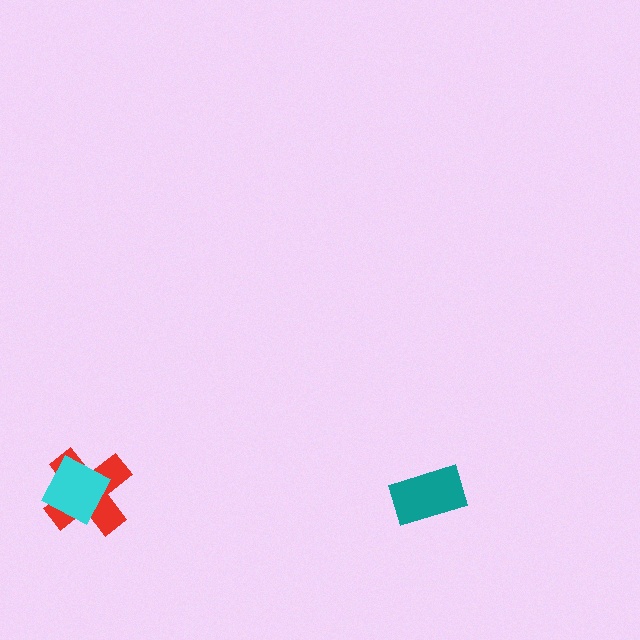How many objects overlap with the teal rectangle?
0 objects overlap with the teal rectangle.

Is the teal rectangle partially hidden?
No, no other shape covers it.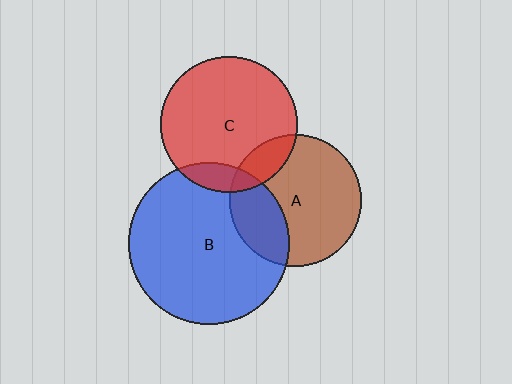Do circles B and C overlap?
Yes.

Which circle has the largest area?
Circle B (blue).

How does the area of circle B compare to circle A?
Approximately 1.5 times.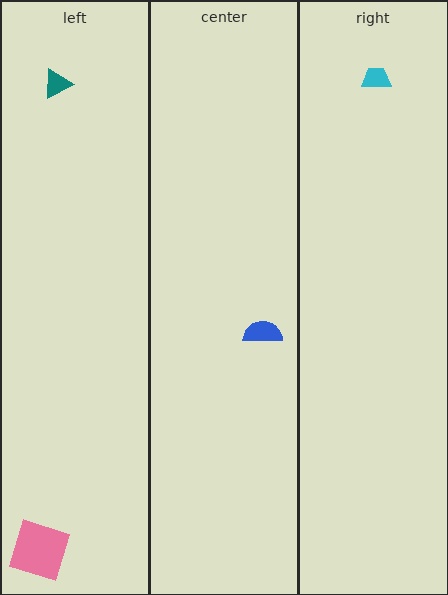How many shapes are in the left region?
2.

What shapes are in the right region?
The cyan trapezoid.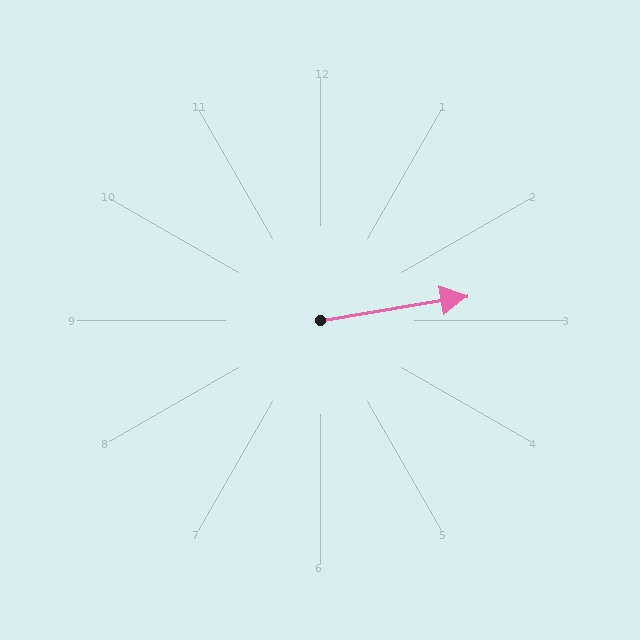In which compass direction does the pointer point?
East.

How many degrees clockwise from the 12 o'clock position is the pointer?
Approximately 81 degrees.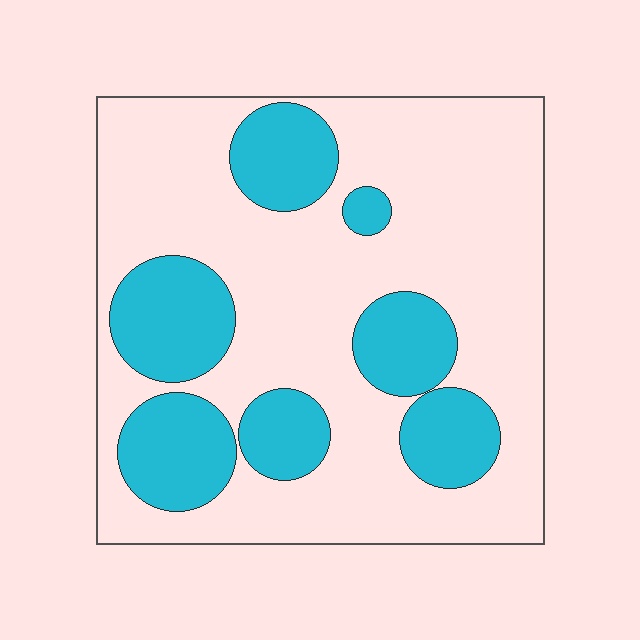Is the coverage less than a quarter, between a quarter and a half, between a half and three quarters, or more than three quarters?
Between a quarter and a half.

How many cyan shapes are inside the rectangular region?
7.